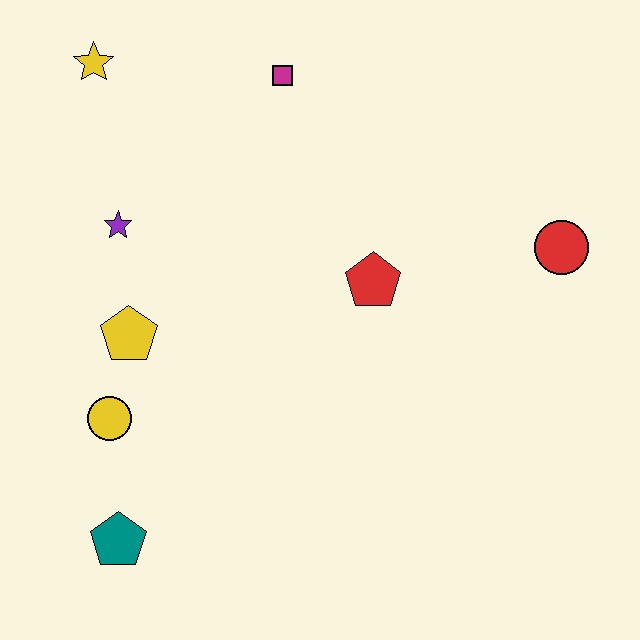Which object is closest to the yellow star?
The purple star is closest to the yellow star.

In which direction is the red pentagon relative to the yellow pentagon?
The red pentagon is to the right of the yellow pentagon.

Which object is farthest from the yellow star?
The red circle is farthest from the yellow star.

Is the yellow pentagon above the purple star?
No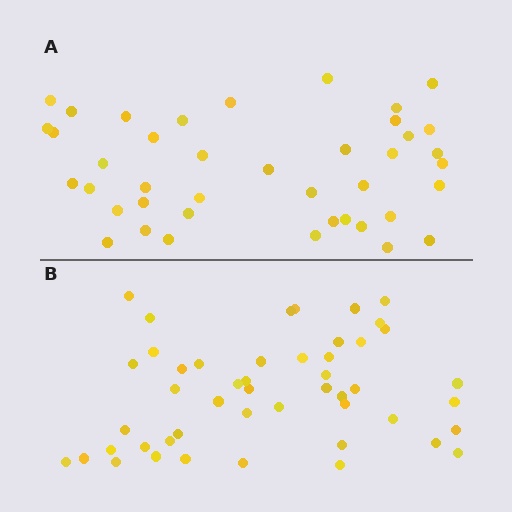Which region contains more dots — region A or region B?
Region B (the bottom region) has more dots.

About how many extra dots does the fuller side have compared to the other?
Region B has roughly 8 or so more dots than region A.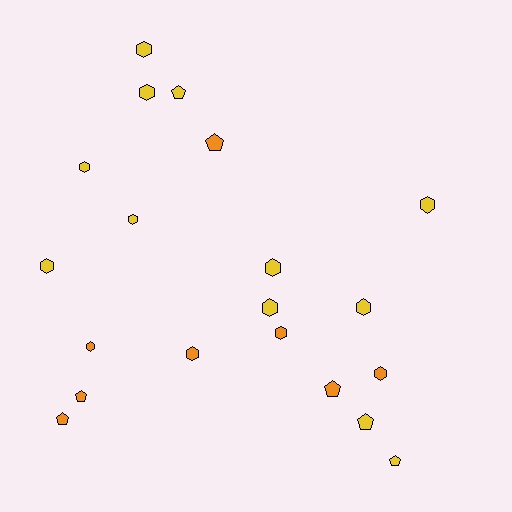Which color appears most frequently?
Yellow, with 12 objects.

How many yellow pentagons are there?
There are 3 yellow pentagons.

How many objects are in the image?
There are 20 objects.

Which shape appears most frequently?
Hexagon, with 13 objects.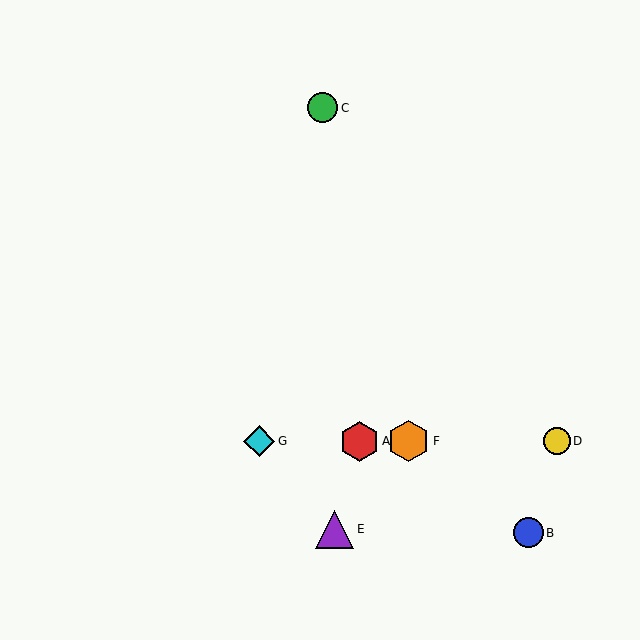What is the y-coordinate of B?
Object B is at y≈533.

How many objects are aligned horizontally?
4 objects (A, D, F, G) are aligned horizontally.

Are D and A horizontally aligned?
Yes, both are at y≈441.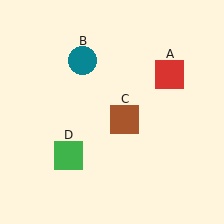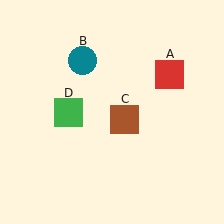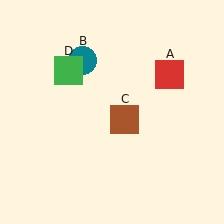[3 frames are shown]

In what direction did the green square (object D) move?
The green square (object D) moved up.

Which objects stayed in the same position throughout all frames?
Red square (object A) and teal circle (object B) and brown square (object C) remained stationary.